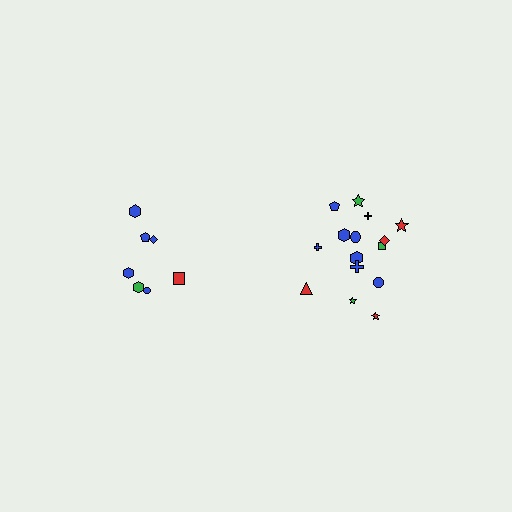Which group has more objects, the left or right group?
The right group.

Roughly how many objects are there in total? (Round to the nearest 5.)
Roughly 20 objects in total.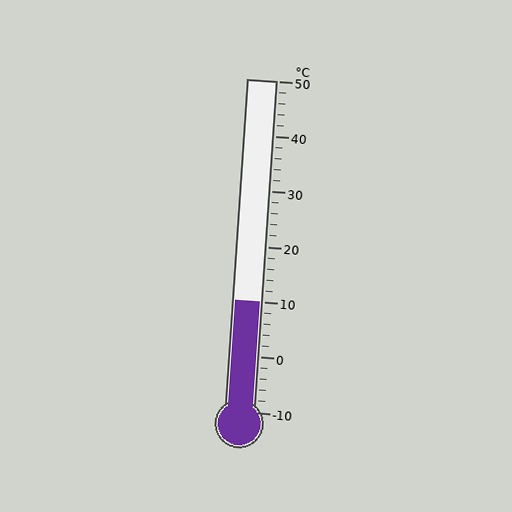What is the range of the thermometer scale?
The thermometer scale ranges from -10°C to 50°C.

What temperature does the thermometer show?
The thermometer shows approximately 10°C.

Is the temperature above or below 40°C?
The temperature is below 40°C.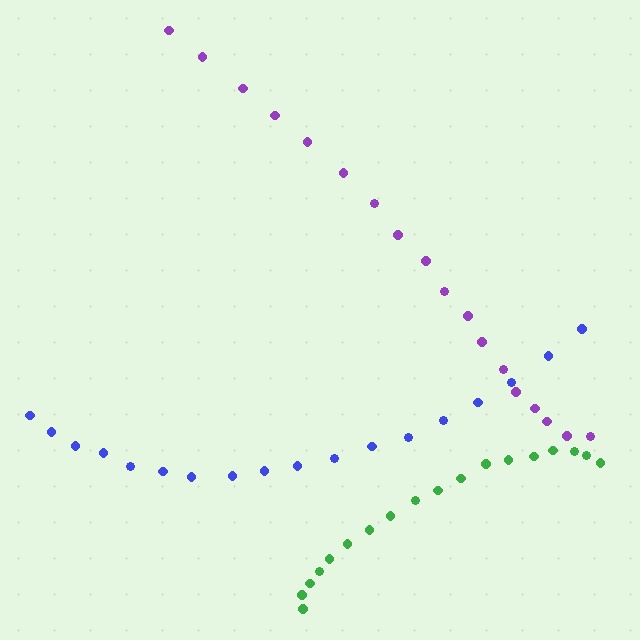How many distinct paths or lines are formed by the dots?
There are 3 distinct paths.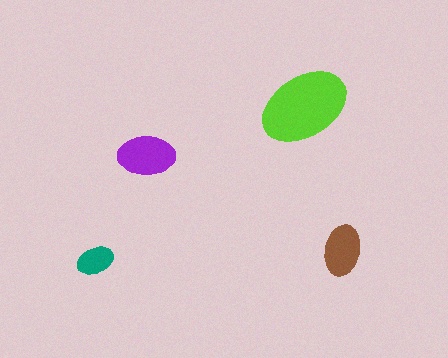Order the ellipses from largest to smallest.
the lime one, the purple one, the brown one, the teal one.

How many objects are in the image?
There are 4 objects in the image.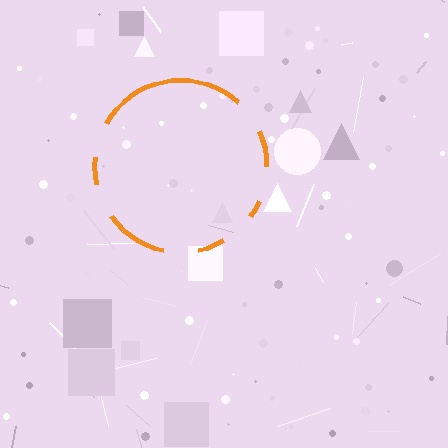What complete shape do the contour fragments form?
The contour fragments form a circle.